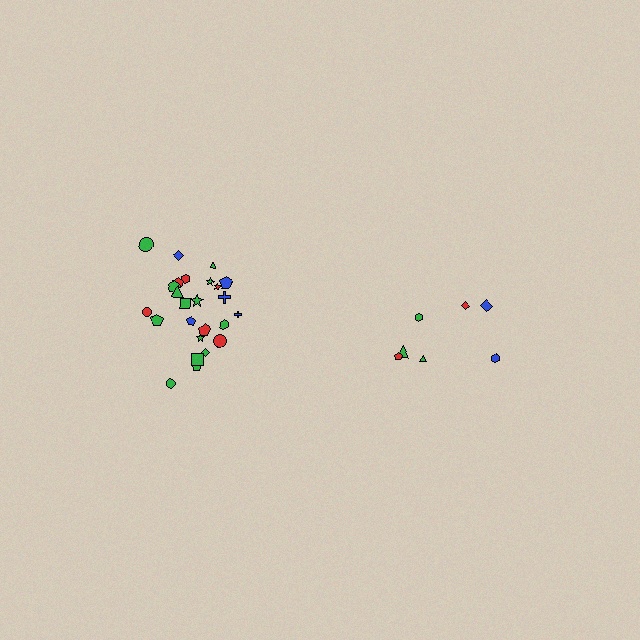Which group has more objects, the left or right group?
The left group.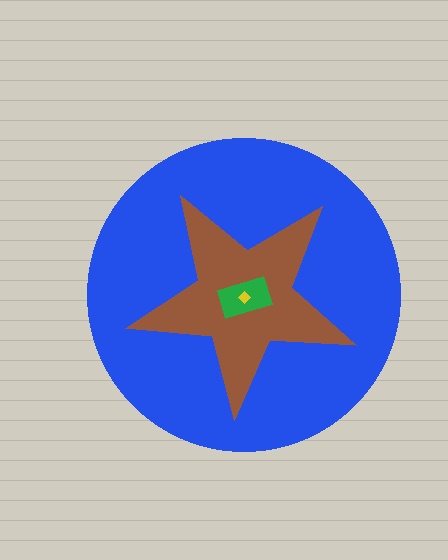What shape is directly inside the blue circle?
The brown star.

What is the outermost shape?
The blue circle.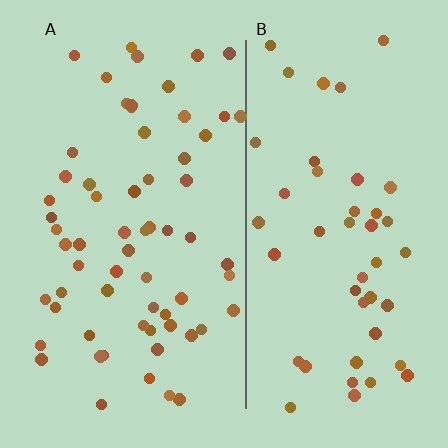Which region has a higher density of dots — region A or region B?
A (the left).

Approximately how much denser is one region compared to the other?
Approximately 1.3× — region A over region B.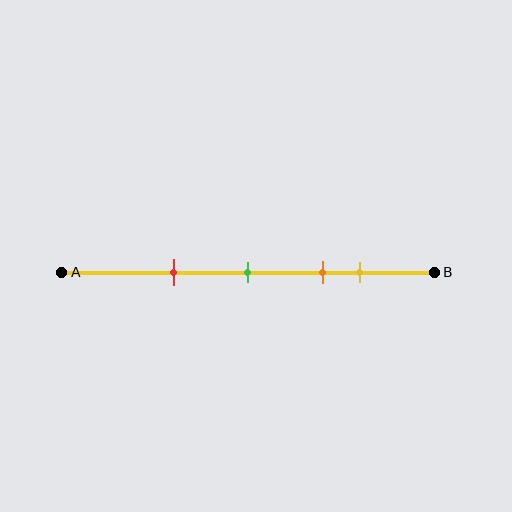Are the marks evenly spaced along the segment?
No, the marks are not evenly spaced.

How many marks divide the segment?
There are 4 marks dividing the segment.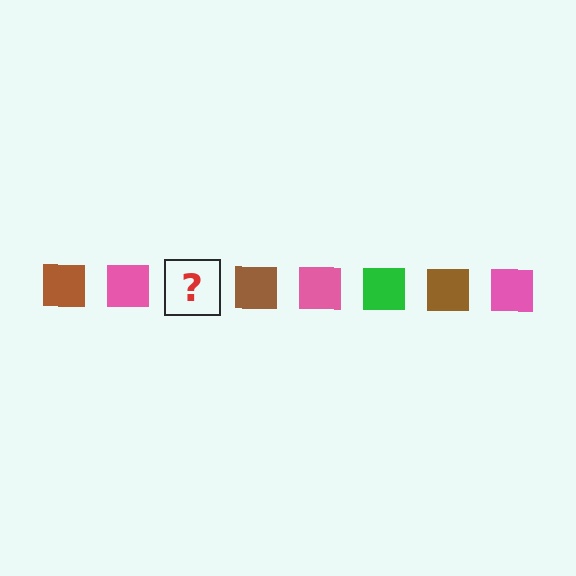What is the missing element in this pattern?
The missing element is a green square.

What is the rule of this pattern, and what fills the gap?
The rule is that the pattern cycles through brown, pink, green squares. The gap should be filled with a green square.